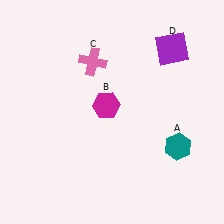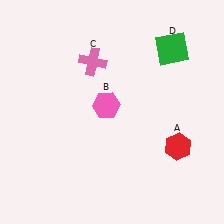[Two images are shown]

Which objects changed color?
A changed from teal to red. B changed from magenta to pink. D changed from purple to green.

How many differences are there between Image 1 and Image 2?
There are 3 differences between the two images.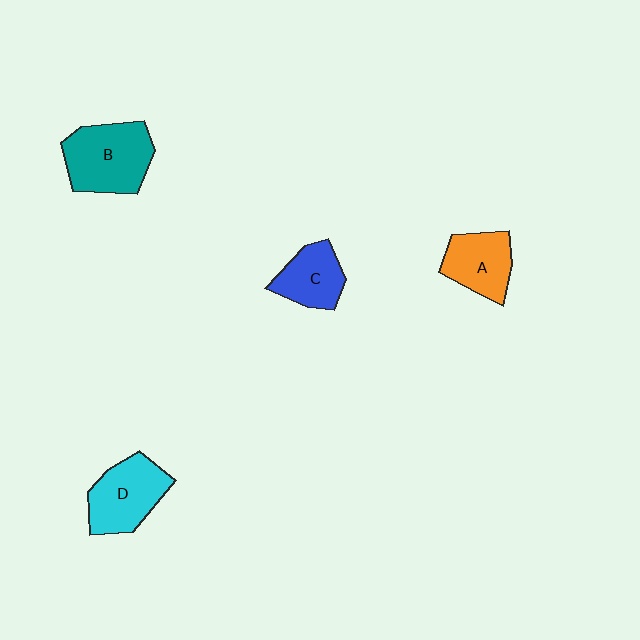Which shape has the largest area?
Shape B (teal).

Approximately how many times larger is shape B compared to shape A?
Approximately 1.4 times.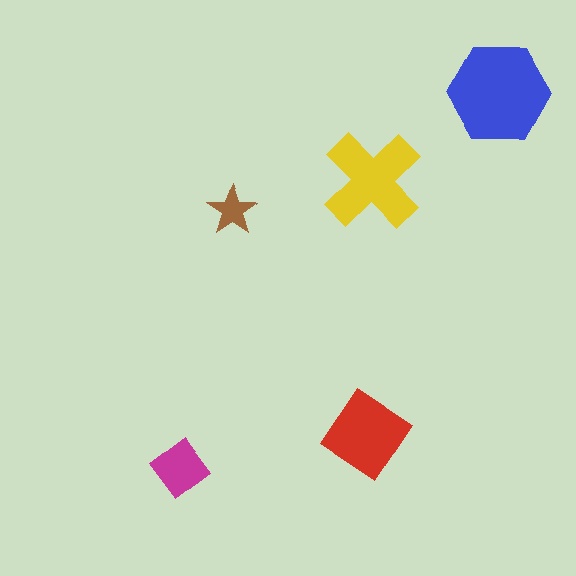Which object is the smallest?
The brown star.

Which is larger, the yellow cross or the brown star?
The yellow cross.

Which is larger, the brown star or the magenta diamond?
The magenta diamond.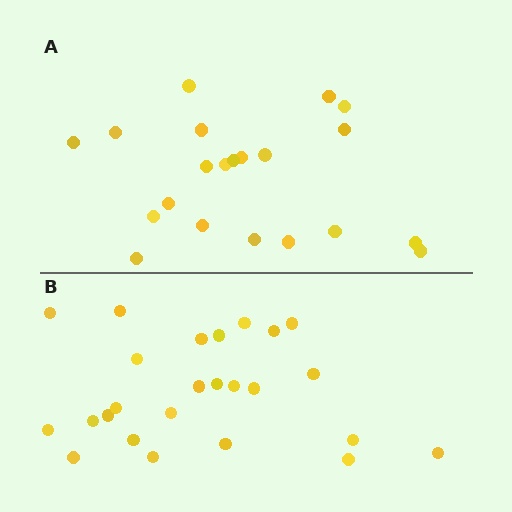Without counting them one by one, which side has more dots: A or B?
Region B (the bottom region) has more dots.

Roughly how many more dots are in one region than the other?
Region B has about 4 more dots than region A.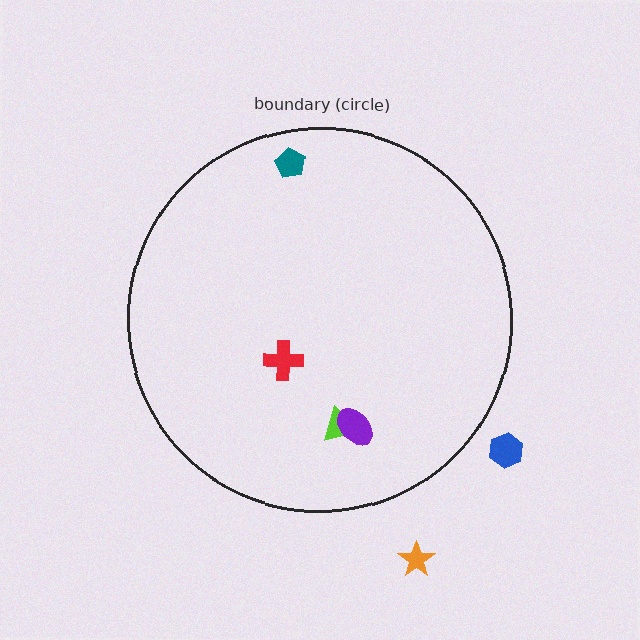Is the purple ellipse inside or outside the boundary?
Inside.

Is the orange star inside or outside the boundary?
Outside.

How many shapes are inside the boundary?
4 inside, 2 outside.